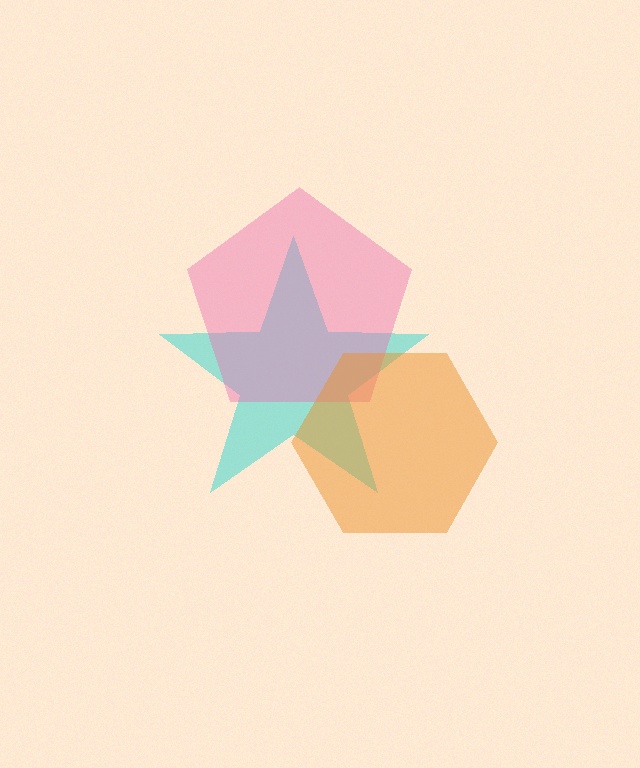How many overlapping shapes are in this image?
There are 3 overlapping shapes in the image.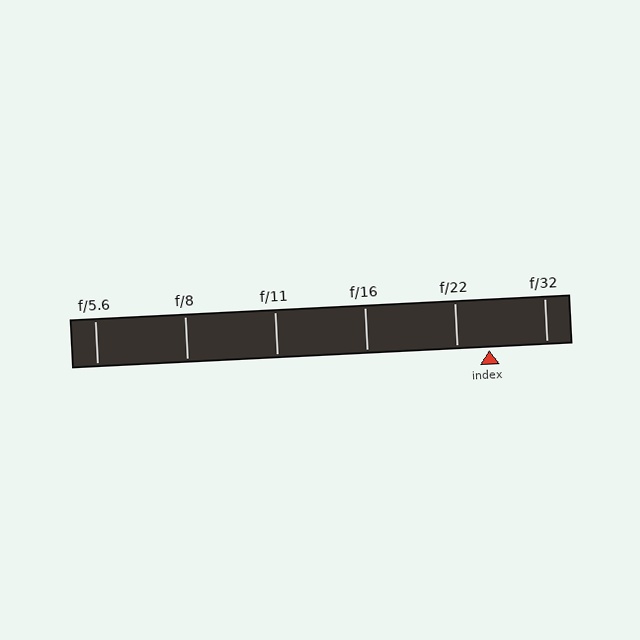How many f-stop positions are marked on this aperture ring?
There are 6 f-stop positions marked.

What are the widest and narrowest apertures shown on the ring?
The widest aperture shown is f/5.6 and the narrowest is f/32.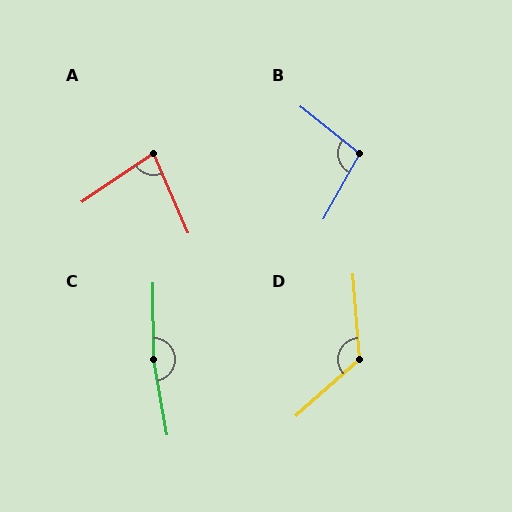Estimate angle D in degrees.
Approximately 127 degrees.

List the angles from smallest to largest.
A (79°), B (99°), D (127°), C (170°).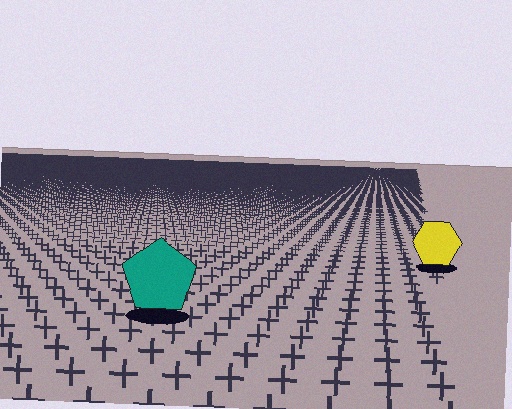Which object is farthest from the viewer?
The yellow hexagon is farthest from the viewer. It appears smaller and the ground texture around it is denser.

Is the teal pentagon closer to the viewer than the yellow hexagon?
Yes. The teal pentagon is closer — you can tell from the texture gradient: the ground texture is coarser near it.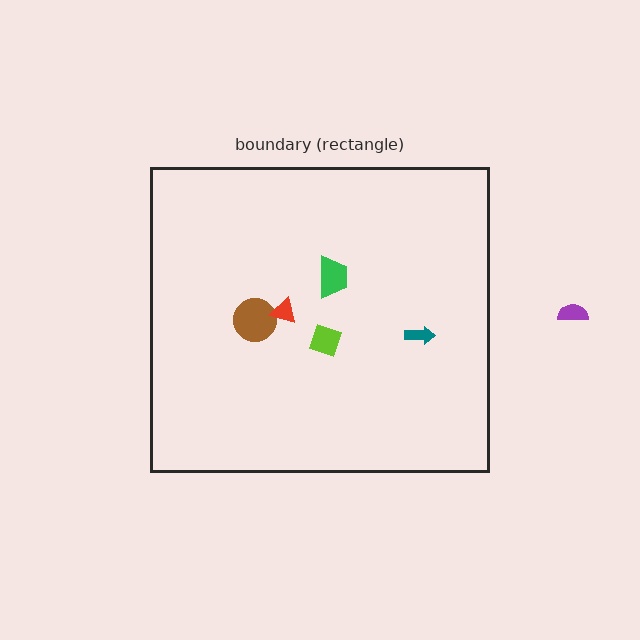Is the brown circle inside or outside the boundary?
Inside.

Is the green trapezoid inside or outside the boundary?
Inside.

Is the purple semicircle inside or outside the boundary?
Outside.